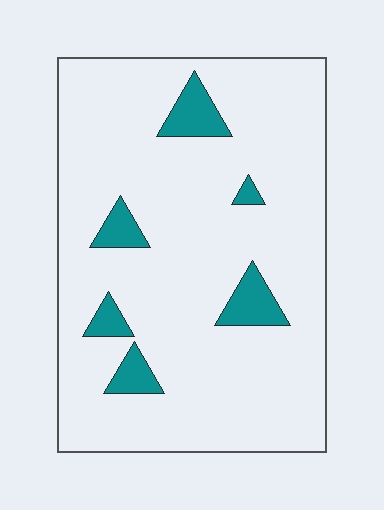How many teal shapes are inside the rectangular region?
6.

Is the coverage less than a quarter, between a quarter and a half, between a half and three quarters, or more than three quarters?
Less than a quarter.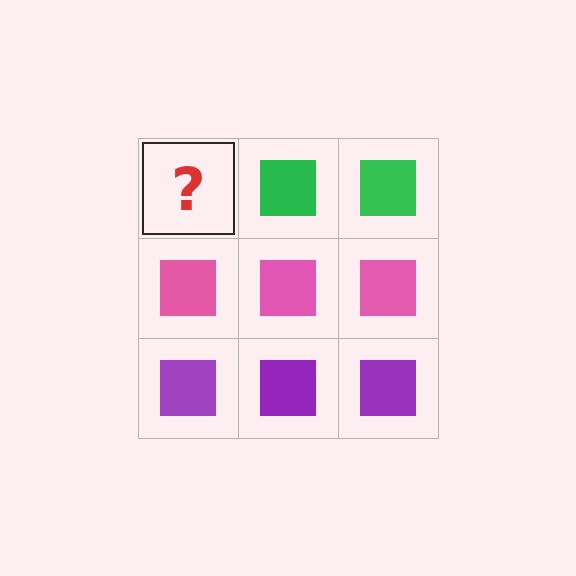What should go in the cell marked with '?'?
The missing cell should contain a green square.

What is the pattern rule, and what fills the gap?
The rule is that each row has a consistent color. The gap should be filled with a green square.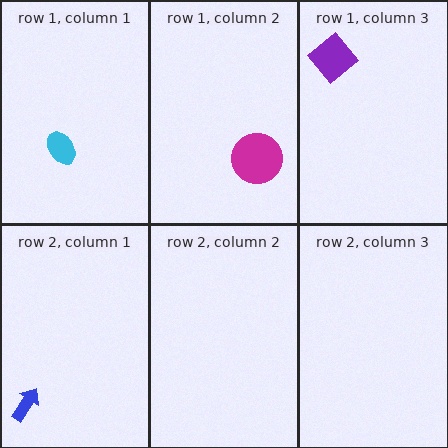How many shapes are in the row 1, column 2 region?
1.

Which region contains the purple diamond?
The row 1, column 3 region.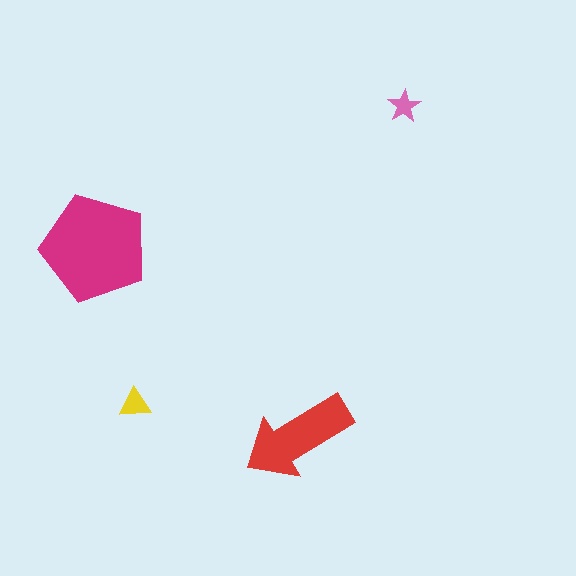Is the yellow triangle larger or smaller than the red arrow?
Smaller.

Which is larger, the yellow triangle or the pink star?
The yellow triangle.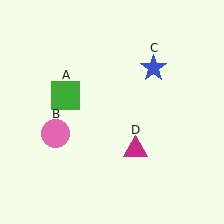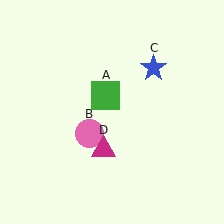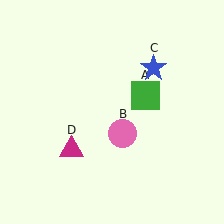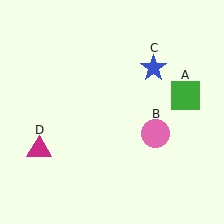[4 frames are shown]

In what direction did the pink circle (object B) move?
The pink circle (object B) moved right.